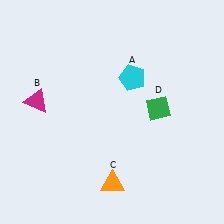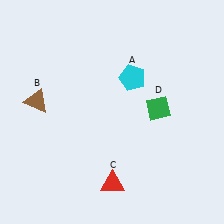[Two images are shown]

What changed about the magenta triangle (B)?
In Image 1, B is magenta. In Image 2, it changed to brown.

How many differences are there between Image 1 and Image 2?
There are 2 differences between the two images.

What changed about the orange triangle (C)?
In Image 1, C is orange. In Image 2, it changed to red.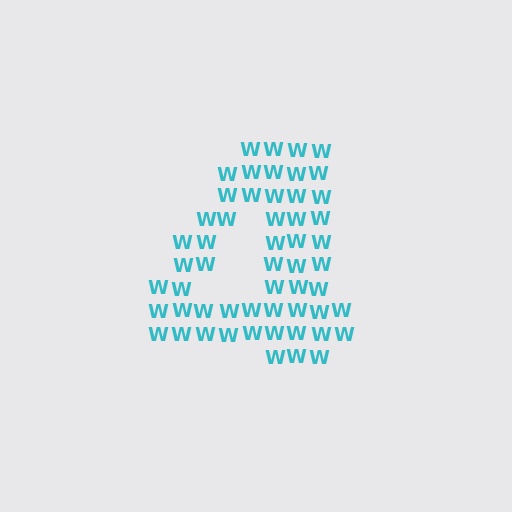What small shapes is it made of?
It is made of small letter W's.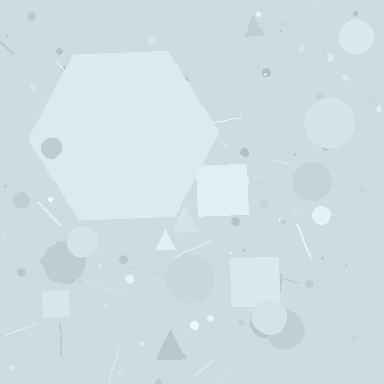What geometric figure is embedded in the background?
A hexagon is embedded in the background.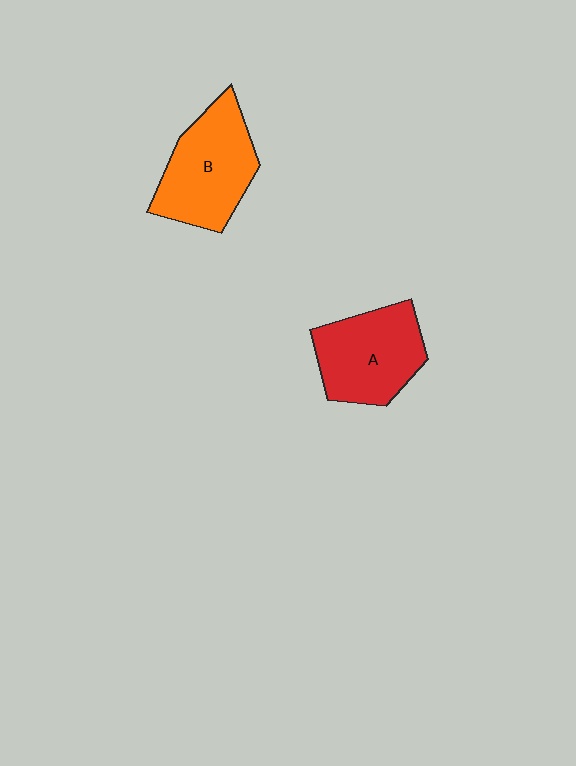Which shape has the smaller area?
Shape A (red).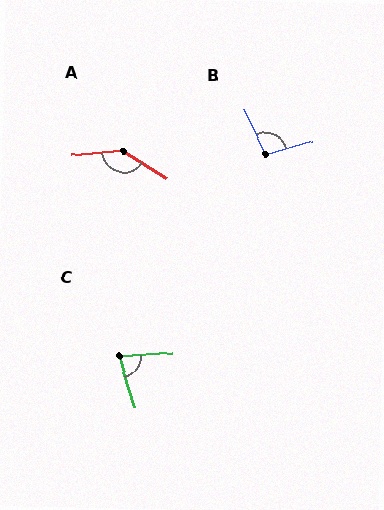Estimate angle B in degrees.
Approximately 99 degrees.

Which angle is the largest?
A, at approximately 143 degrees.